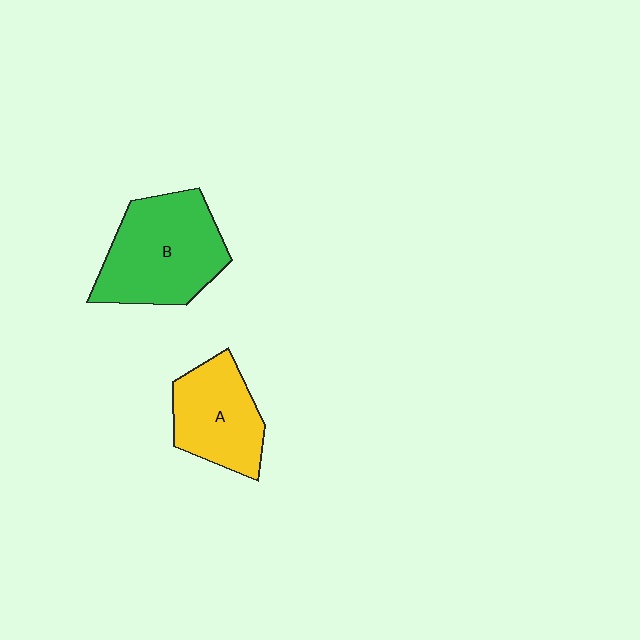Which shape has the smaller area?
Shape A (yellow).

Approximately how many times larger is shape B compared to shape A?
Approximately 1.4 times.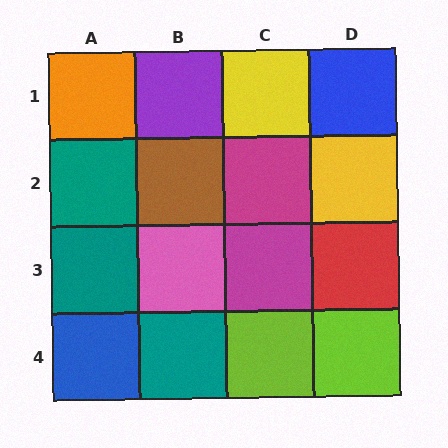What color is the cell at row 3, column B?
Pink.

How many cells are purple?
1 cell is purple.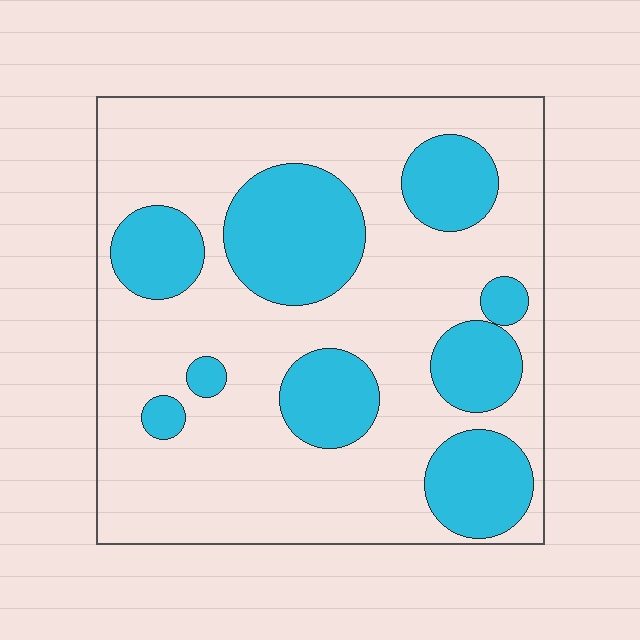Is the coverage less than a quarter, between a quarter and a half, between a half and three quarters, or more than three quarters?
Between a quarter and a half.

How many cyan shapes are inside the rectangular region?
9.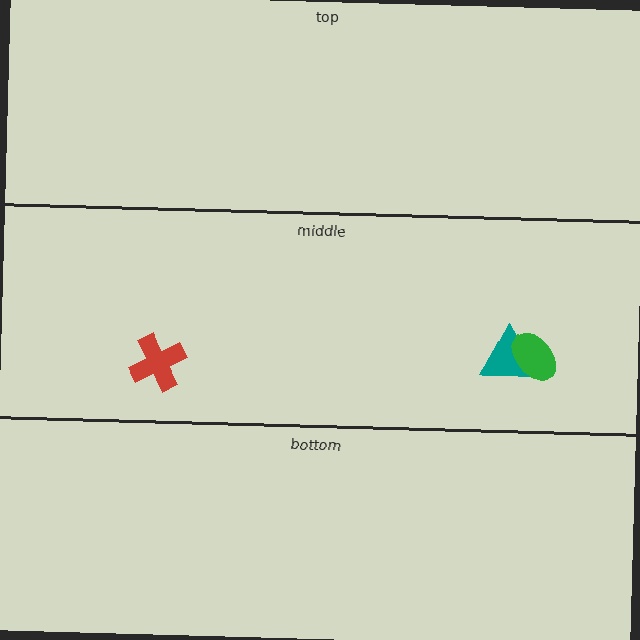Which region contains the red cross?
The middle region.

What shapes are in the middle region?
The teal triangle, the red cross, the green ellipse.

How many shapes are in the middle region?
3.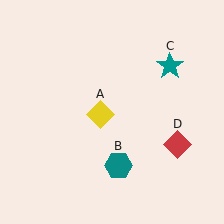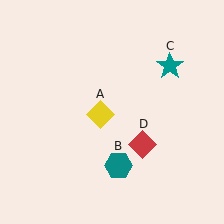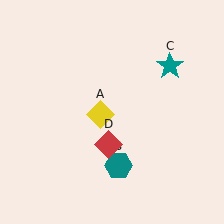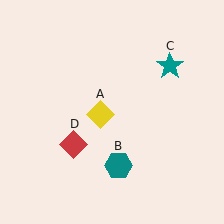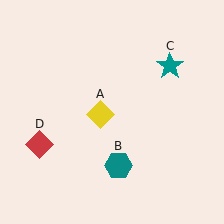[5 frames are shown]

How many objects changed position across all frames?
1 object changed position: red diamond (object D).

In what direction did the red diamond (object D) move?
The red diamond (object D) moved left.